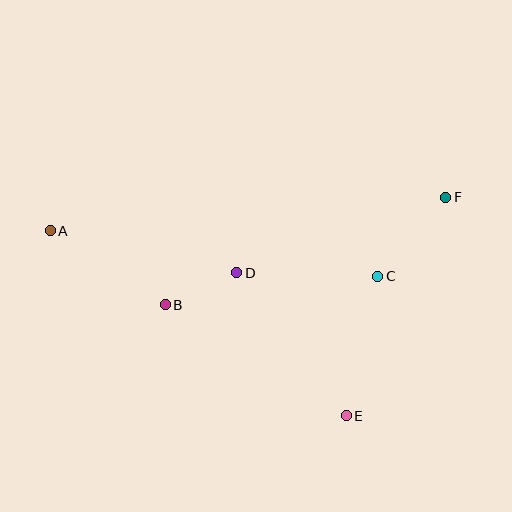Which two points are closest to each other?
Points B and D are closest to each other.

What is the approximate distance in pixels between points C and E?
The distance between C and E is approximately 143 pixels.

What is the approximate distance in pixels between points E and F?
The distance between E and F is approximately 240 pixels.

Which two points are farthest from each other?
Points A and F are farthest from each other.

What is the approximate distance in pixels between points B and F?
The distance between B and F is approximately 300 pixels.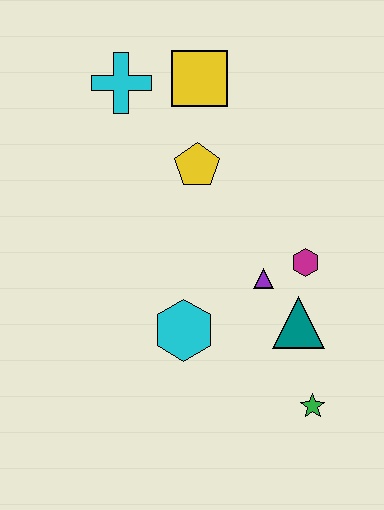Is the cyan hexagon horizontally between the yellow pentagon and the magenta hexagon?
No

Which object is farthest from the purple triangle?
The cyan cross is farthest from the purple triangle.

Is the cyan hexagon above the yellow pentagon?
No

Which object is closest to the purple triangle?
The magenta hexagon is closest to the purple triangle.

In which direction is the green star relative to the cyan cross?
The green star is below the cyan cross.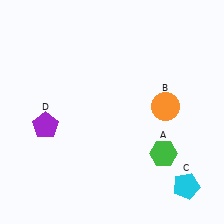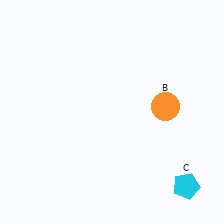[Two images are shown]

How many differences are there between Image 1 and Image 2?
There are 2 differences between the two images.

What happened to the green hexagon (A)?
The green hexagon (A) was removed in Image 2. It was in the bottom-right area of Image 1.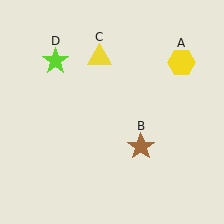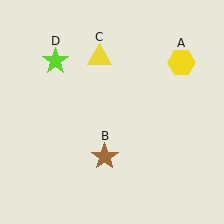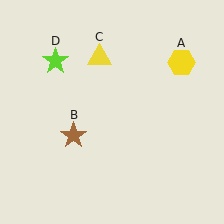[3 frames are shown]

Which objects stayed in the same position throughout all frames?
Yellow hexagon (object A) and yellow triangle (object C) and lime star (object D) remained stationary.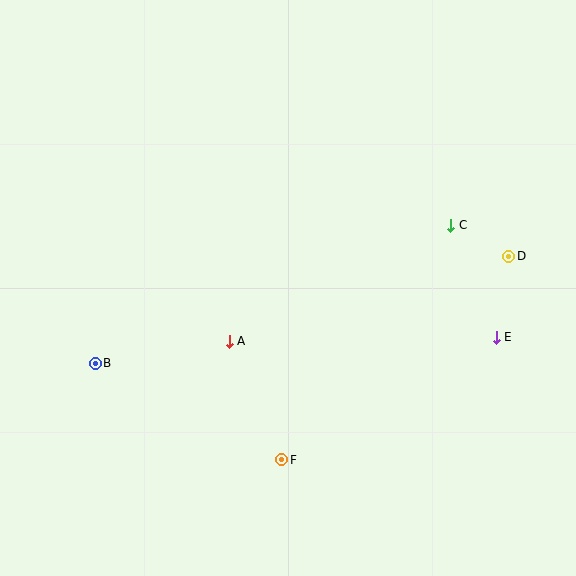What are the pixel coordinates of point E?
Point E is at (496, 337).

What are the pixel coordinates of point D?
Point D is at (509, 256).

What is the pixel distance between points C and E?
The distance between C and E is 121 pixels.